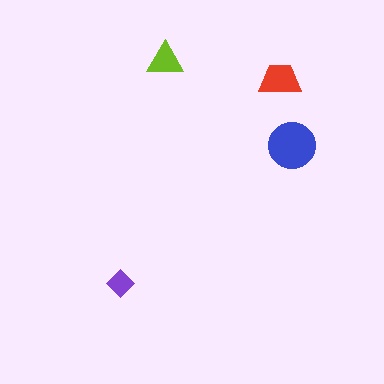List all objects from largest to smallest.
The blue circle, the red trapezoid, the lime triangle, the purple diamond.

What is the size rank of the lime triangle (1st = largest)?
3rd.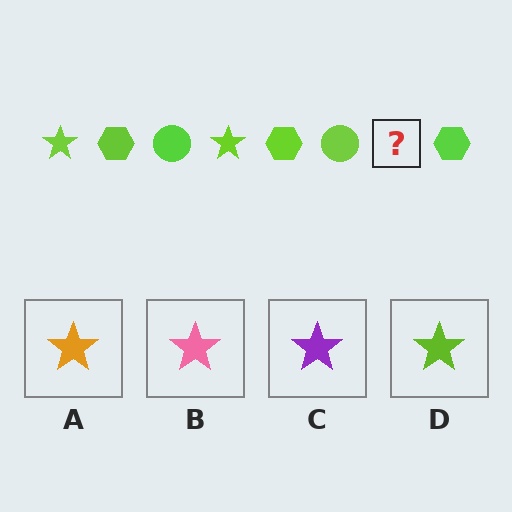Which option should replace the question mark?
Option D.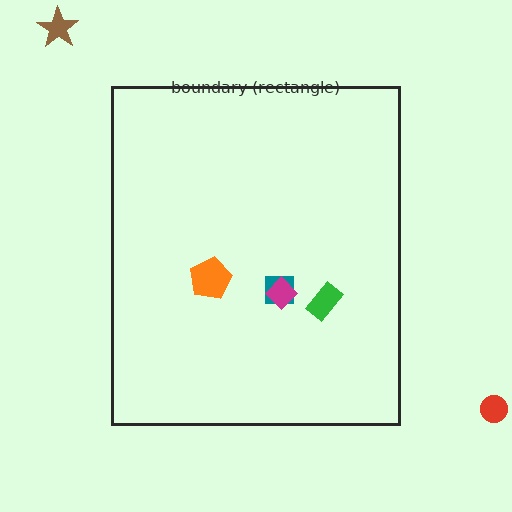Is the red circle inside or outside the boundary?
Outside.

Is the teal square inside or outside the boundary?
Inside.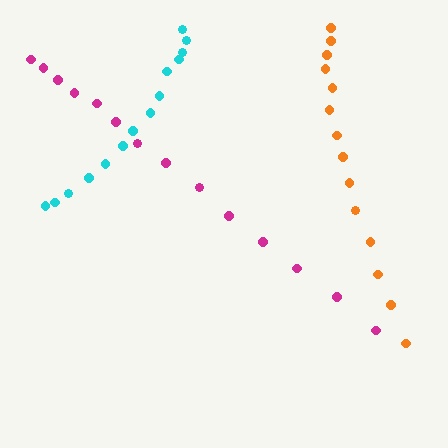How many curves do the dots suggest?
There are 3 distinct paths.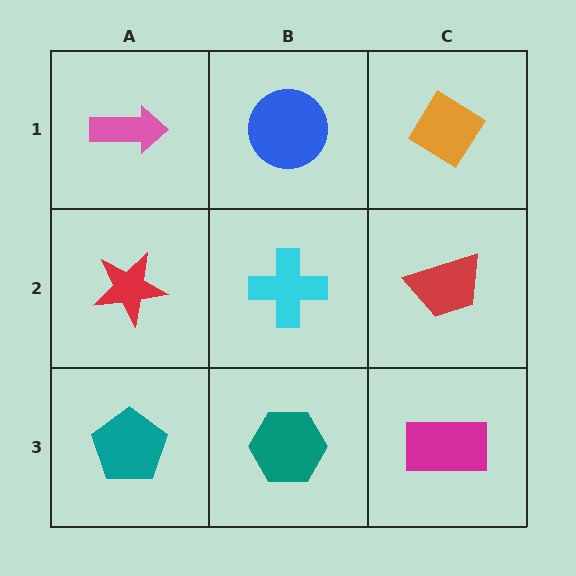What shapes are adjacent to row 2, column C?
An orange diamond (row 1, column C), a magenta rectangle (row 3, column C), a cyan cross (row 2, column B).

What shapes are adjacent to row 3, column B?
A cyan cross (row 2, column B), a teal pentagon (row 3, column A), a magenta rectangle (row 3, column C).